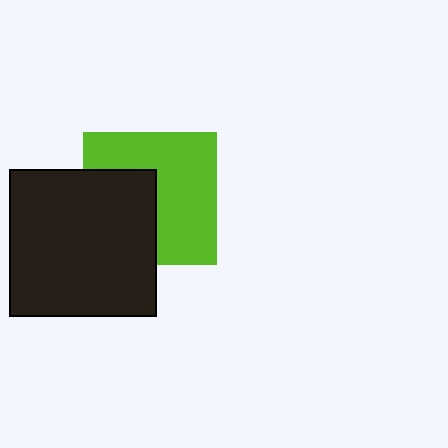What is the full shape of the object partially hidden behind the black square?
The partially hidden object is a lime square.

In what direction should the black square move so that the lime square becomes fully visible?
The black square should move left. That is the shortest direction to clear the overlap and leave the lime square fully visible.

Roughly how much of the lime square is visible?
About half of it is visible (roughly 60%).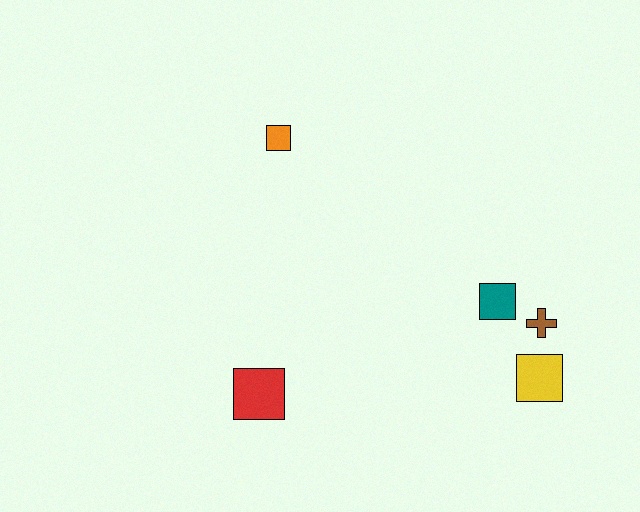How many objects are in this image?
There are 5 objects.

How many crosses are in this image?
There is 1 cross.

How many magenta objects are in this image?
There are no magenta objects.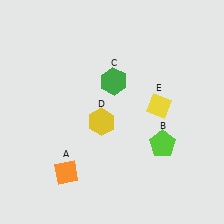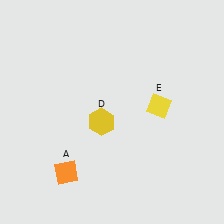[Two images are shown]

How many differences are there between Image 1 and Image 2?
There are 2 differences between the two images.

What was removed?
The green hexagon (C), the lime pentagon (B) were removed in Image 2.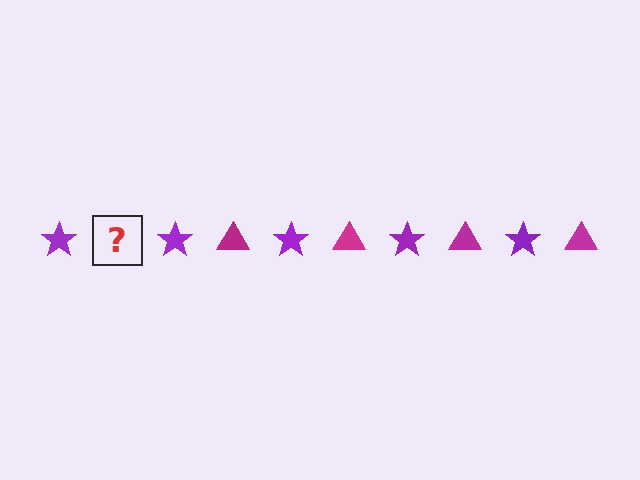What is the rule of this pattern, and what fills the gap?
The rule is that the pattern alternates between purple star and magenta triangle. The gap should be filled with a magenta triangle.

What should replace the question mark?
The question mark should be replaced with a magenta triangle.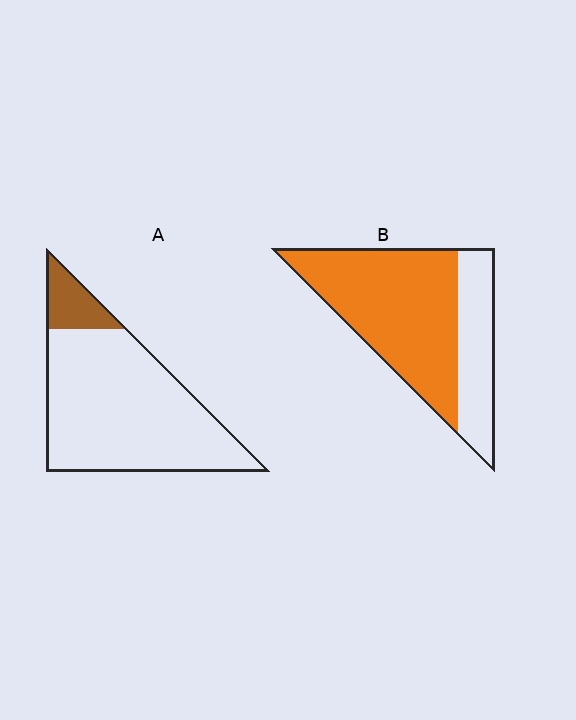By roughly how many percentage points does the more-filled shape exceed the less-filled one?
By roughly 55 percentage points (B over A).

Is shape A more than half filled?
No.